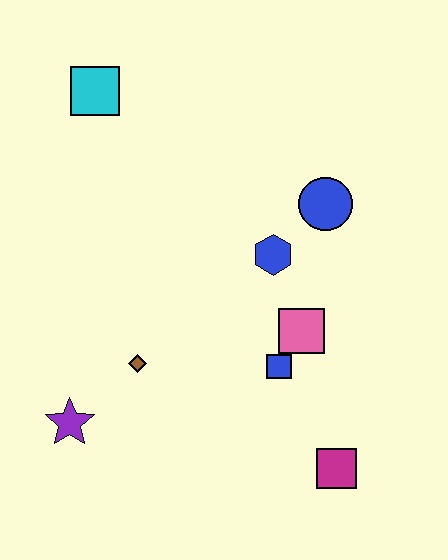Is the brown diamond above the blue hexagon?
No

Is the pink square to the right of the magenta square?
No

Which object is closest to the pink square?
The blue square is closest to the pink square.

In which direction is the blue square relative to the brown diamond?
The blue square is to the right of the brown diamond.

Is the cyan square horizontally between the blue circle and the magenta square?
No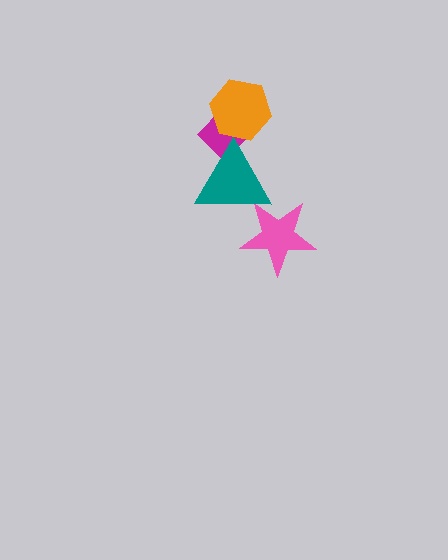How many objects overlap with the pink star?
1 object overlaps with the pink star.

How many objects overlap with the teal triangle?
2 objects overlap with the teal triangle.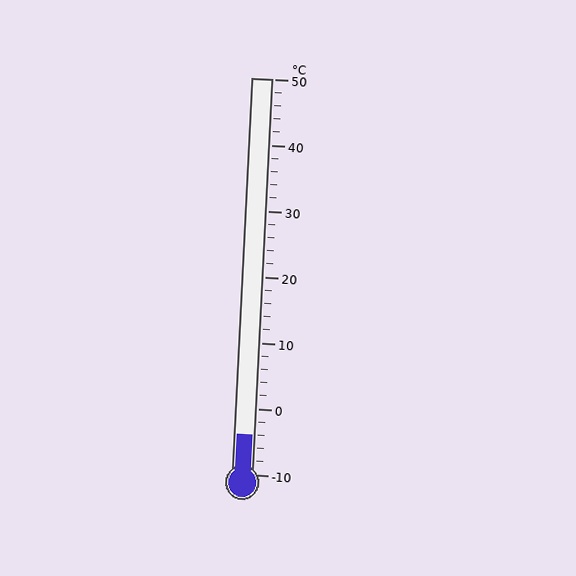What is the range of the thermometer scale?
The thermometer scale ranges from -10°C to 50°C.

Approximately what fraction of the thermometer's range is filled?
The thermometer is filled to approximately 10% of its range.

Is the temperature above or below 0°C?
The temperature is below 0°C.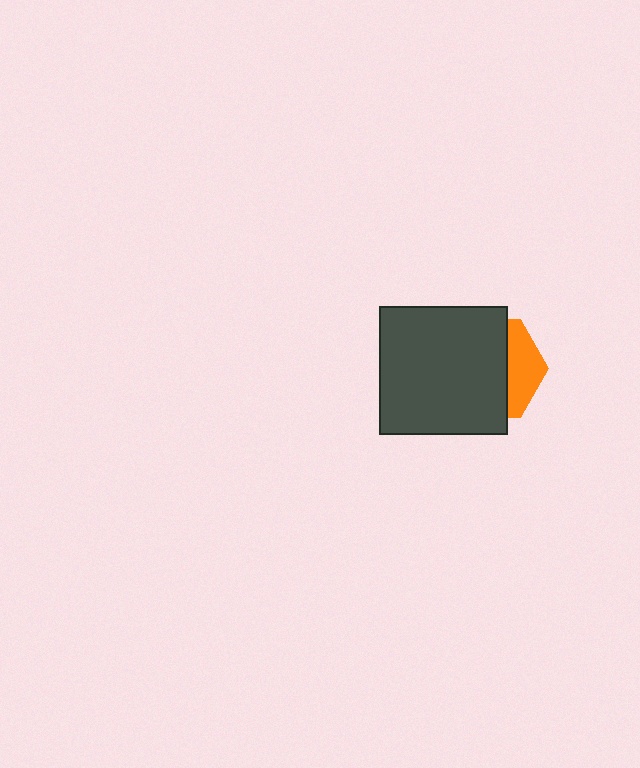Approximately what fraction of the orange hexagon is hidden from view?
Roughly 68% of the orange hexagon is hidden behind the dark gray square.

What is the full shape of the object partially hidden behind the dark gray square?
The partially hidden object is an orange hexagon.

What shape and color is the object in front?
The object in front is a dark gray square.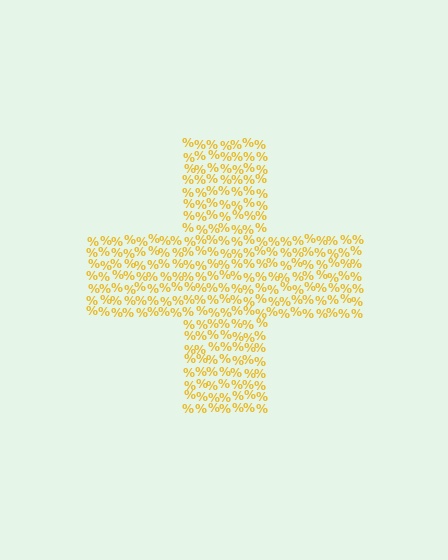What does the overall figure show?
The overall figure shows a cross.